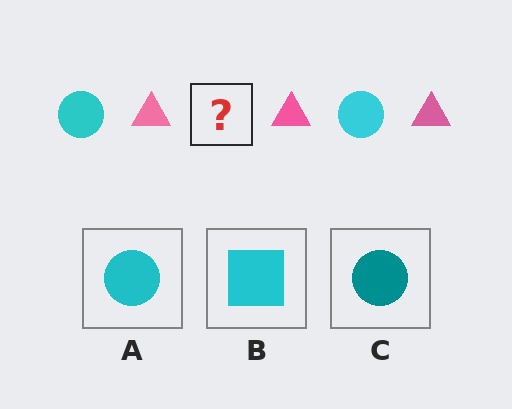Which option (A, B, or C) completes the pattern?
A.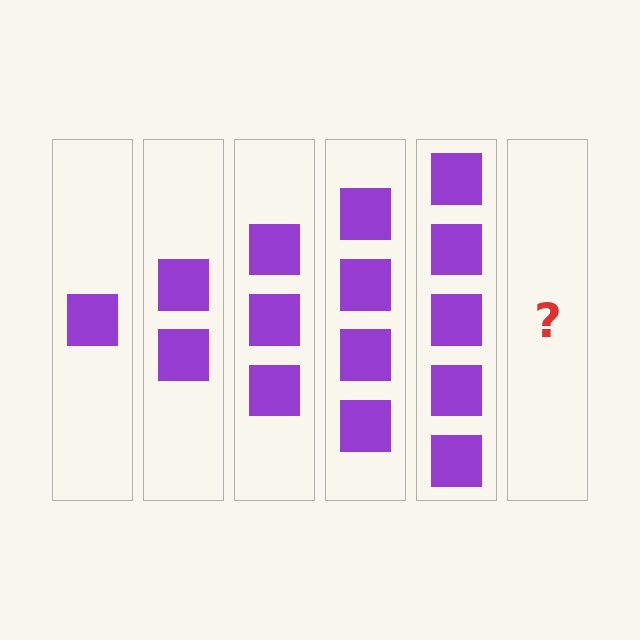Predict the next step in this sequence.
The next step is 6 squares.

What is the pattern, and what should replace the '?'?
The pattern is that each step adds one more square. The '?' should be 6 squares.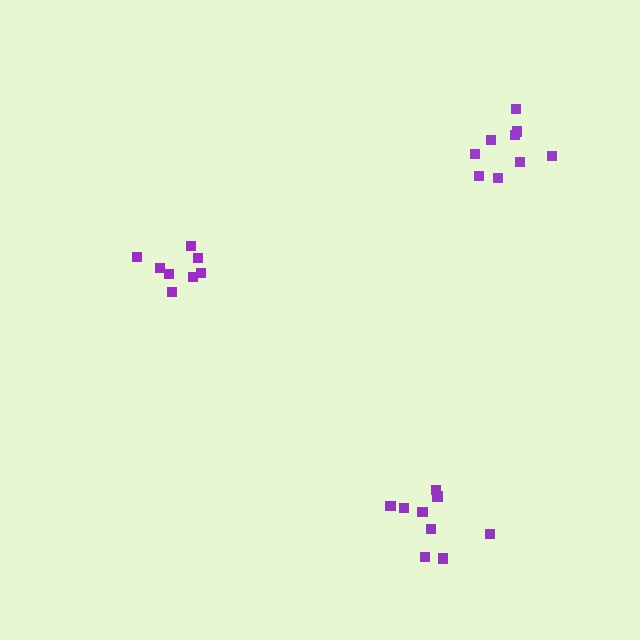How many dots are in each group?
Group 1: 9 dots, Group 2: 8 dots, Group 3: 9 dots (26 total).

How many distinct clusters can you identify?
There are 3 distinct clusters.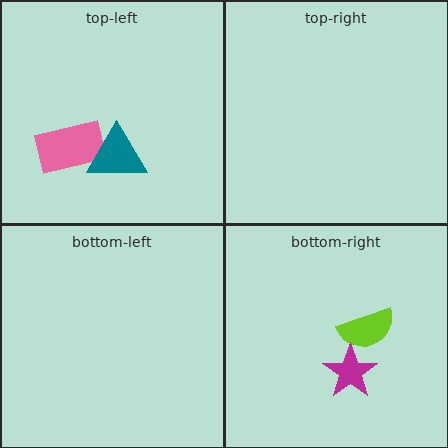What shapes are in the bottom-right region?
The lime semicircle, the magenta star.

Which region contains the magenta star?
The bottom-right region.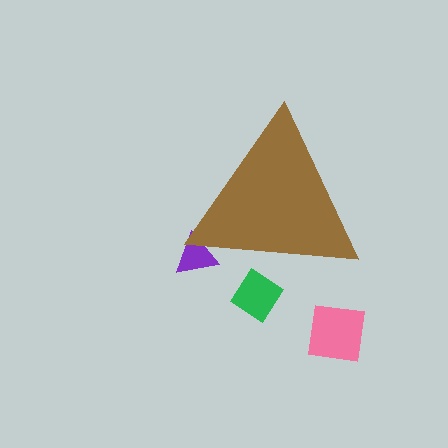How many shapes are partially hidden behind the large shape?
2 shapes are partially hidden.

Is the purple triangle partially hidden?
Yes, the purple triangle is partially hidden behind the brown triangle.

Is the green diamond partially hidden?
Yes, the green diamond is partially hidden behind the brown triangle.